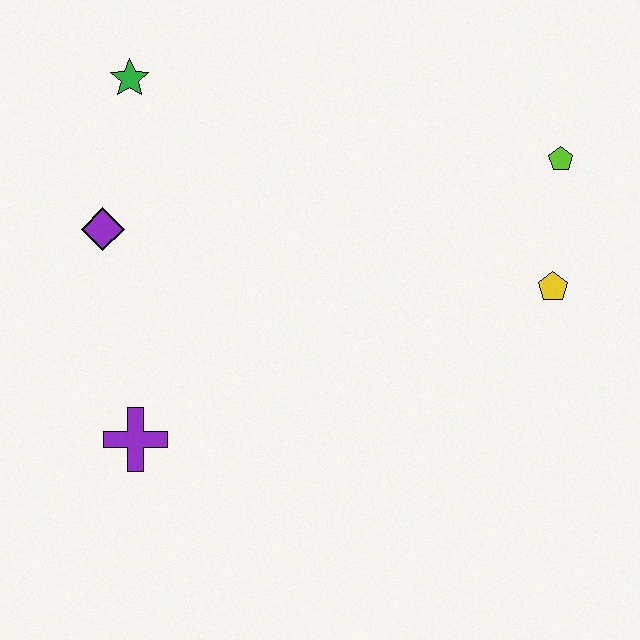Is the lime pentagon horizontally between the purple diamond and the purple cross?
No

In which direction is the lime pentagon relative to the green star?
The lime pentagon is to the right of the green star.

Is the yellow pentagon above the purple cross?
Yes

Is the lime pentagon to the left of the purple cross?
No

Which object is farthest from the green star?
The yellow pentagon is farthest from the green star.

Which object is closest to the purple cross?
The purple diamond is closest to the purple cross.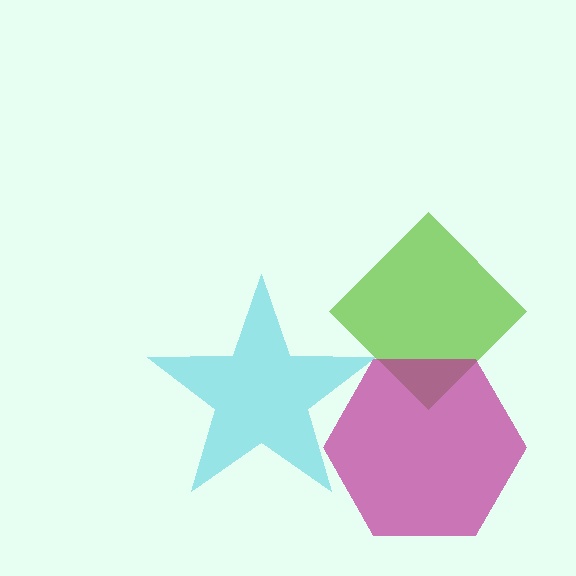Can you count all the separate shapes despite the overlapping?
Yes, there are 3 separate shapes.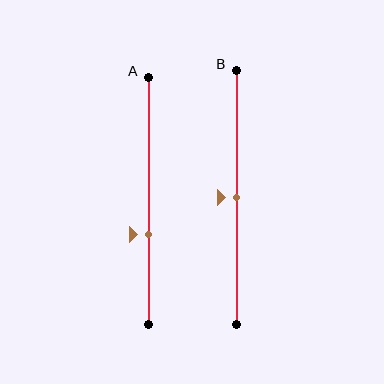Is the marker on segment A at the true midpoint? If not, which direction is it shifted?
No, the marker on segment A is shifted downward by about 14% of the segment length.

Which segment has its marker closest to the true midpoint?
Segment B has its marker closest to the true midpoint.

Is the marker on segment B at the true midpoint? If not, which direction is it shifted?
Yes, the marker on segment B is at the true midpoint.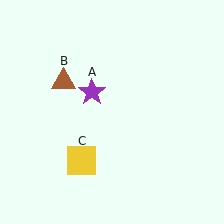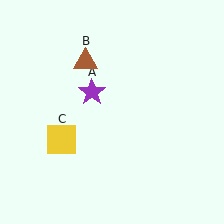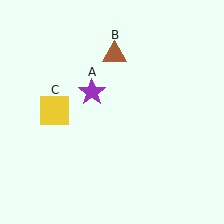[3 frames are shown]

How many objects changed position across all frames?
2 objects changed position: brown triangle (object B), yellow square (object C).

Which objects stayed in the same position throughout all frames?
Purple star (object A) remained stationary.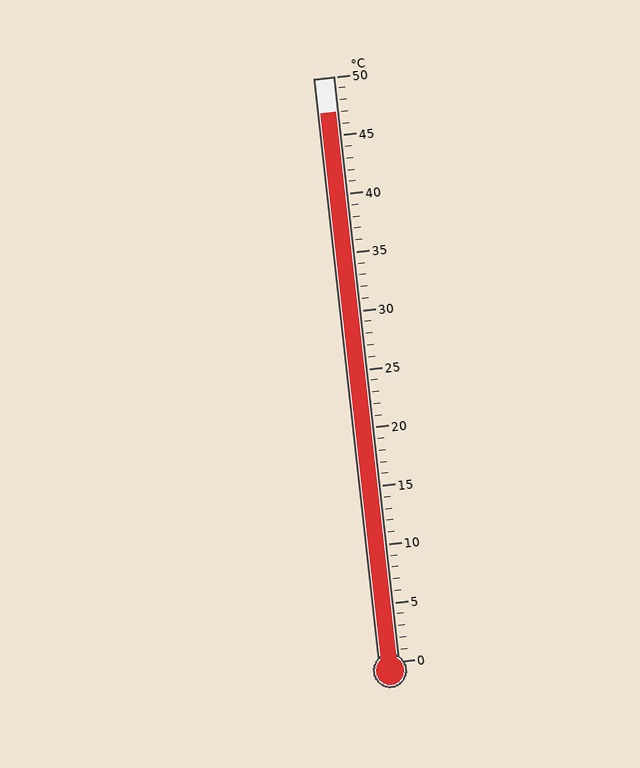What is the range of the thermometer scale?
The thermometer scale ranges from 0°C to 50°C.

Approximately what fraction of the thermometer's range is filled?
The thermometer is filled to approximately 95% of its range.